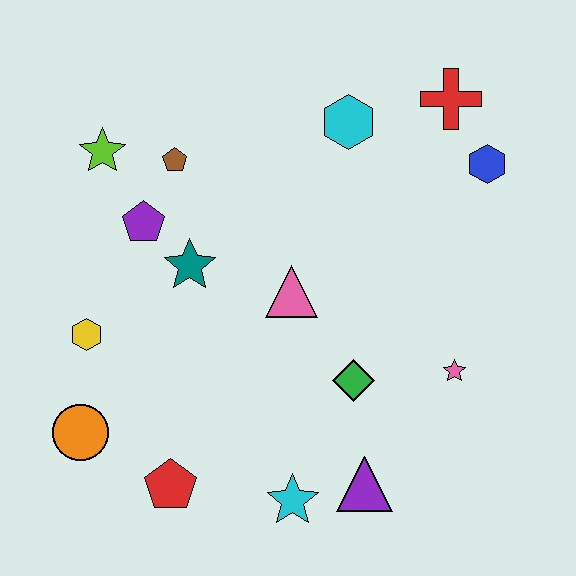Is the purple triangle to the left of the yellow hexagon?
No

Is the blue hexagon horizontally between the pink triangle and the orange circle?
No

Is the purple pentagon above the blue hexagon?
No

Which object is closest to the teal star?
The purple pentagon is closest to the teal star.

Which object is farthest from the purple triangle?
The lime star is farthest from the purple triangle.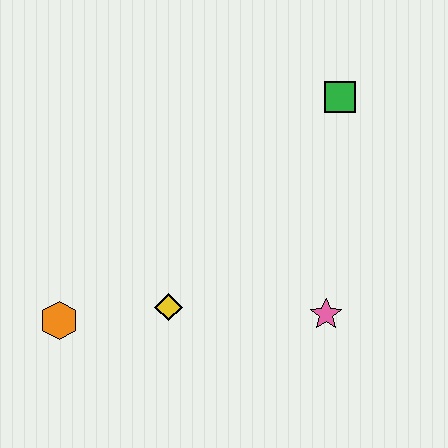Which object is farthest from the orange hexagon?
The green square is farthest from the orange hexagon.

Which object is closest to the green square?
The pink star is closest to the green square.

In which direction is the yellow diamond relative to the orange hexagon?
The yellow diamond is to the right of the orange hexagon.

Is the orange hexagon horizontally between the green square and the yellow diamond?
No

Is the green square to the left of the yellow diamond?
No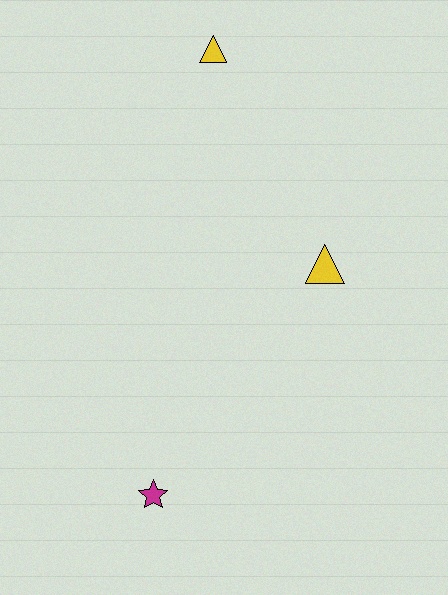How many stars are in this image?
There is 1 star.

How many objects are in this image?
There are 3 objects.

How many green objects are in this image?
There are no green objects.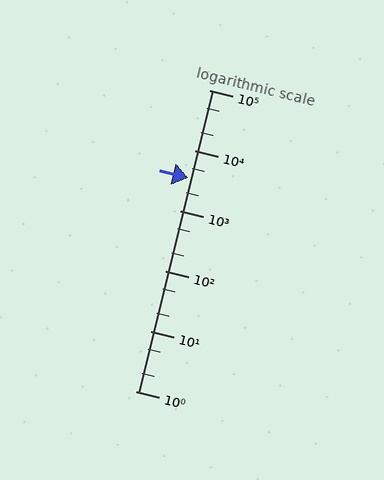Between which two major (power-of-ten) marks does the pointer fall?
The pointer is between 1000 and 10000.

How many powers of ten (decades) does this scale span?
The scale spans 5 decades, from 1 to 100000.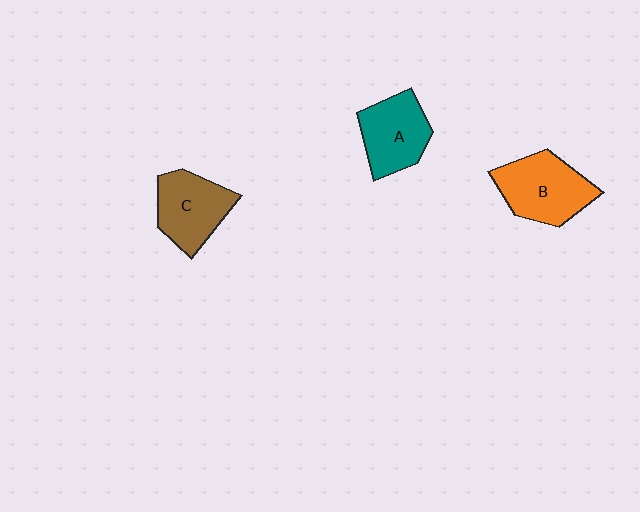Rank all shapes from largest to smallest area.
From largest to smallest: B (orange), C (brown), A (teal).